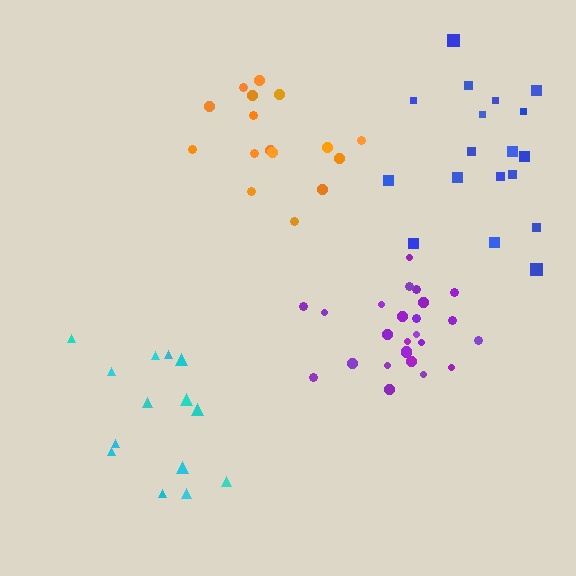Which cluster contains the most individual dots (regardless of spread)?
Purple (25).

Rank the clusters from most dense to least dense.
purple, orange, cyan, blue.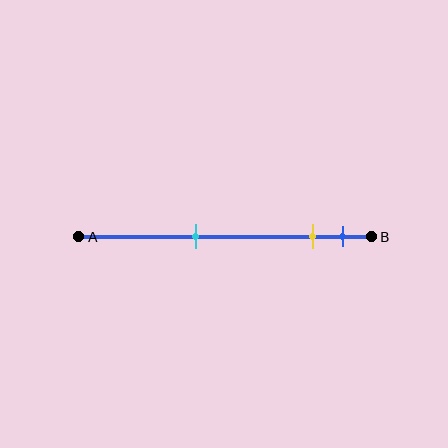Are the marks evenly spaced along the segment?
No, the marks are not evenly spaced.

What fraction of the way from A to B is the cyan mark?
The cyan mark is approximately 40% (0.4) of the way from A to B.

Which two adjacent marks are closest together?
The yellow and blue marks are the closest adjacent pair.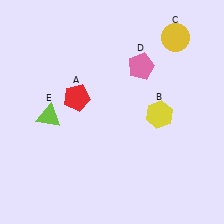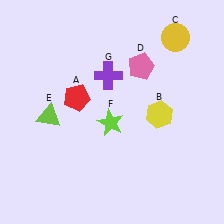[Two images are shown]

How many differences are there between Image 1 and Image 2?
There are 2 differences between the two images.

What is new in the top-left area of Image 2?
A purple cross (G) was added in the top-left area of Image 2.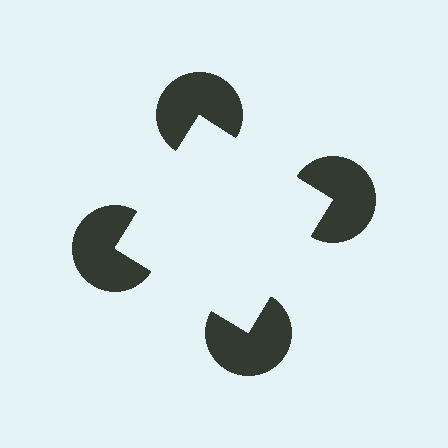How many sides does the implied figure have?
4 sides.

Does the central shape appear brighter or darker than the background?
It typically appears slightly brighter than the background, even though no actual brightness change is drawn.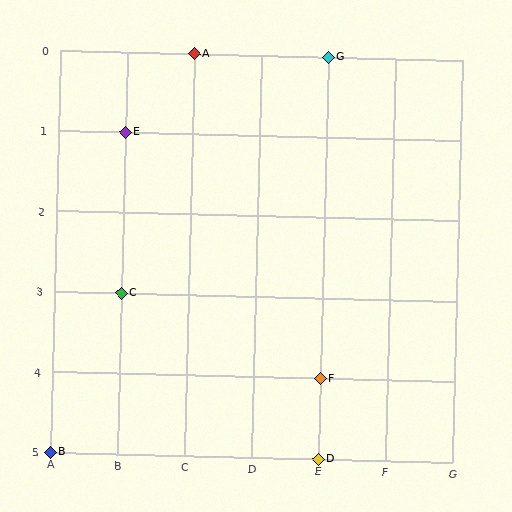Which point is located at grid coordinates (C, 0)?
Point A is at (C, 0).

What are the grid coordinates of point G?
Point G is at grid coordinates (E, 0).